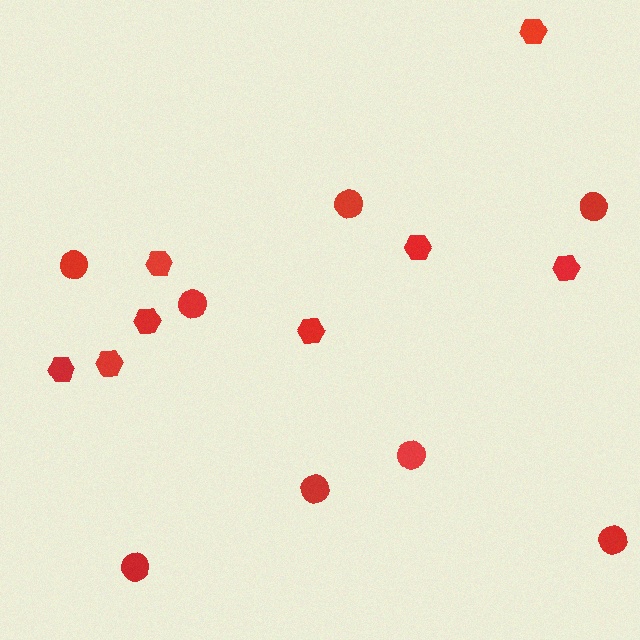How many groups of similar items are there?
There are 2 groups: one group of hexagons (8) and one group of circles (8).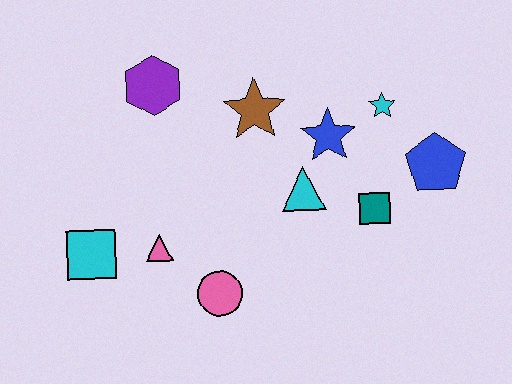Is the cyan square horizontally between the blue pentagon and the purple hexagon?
No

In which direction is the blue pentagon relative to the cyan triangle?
The blue pentagon is to the right of the cyan triangle.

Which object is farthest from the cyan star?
The cyan square is farthest from the cyan star.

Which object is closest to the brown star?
The blue star is closest to the brown star.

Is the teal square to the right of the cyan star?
No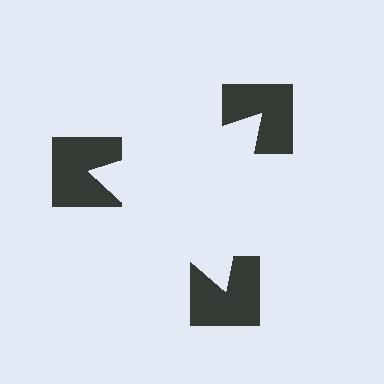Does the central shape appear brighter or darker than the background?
It typically appears slightly brighter than the background, even though no actual brightness change is drawn.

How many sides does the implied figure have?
3 sides.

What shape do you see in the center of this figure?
An illusory triangle — its edges are inferred from the aligned wedge cuts in the notched squares, not physically drawn.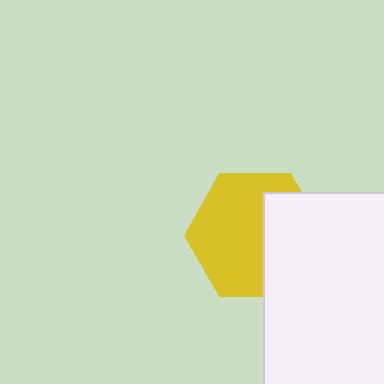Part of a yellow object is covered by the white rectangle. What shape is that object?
It is a hexagon.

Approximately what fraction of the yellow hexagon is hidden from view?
Roughly 38% of the yellow hexagon is hidden behind the white rectangle.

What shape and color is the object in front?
The object in front is a white rectangle.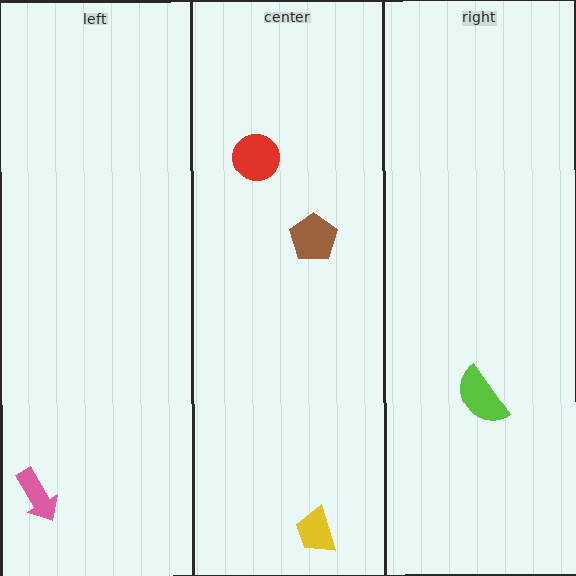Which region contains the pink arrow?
The left region.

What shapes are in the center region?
The yellow trapezoid, the brown pentagon, the red circle.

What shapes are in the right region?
The lime semicircle.